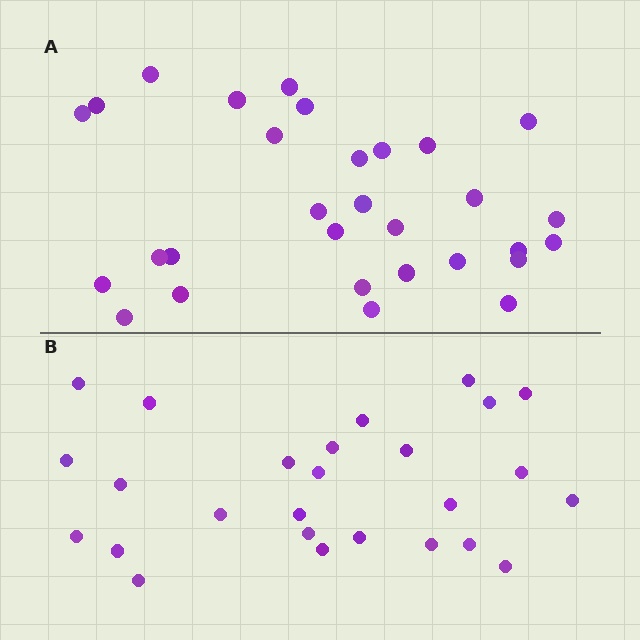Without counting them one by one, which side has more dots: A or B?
Region A (the top region) has more dots.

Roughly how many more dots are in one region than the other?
Region A has about 4 more dots than region B.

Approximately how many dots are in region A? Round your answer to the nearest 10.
About 30 dots.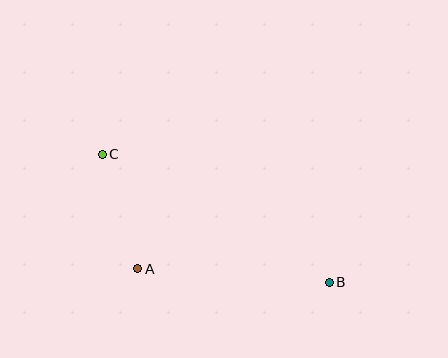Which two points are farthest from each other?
Points B and C are farthest from each other.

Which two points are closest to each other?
Points A and C are closest to each other.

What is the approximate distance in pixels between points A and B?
The distance between A and B is approximately 192 pixels.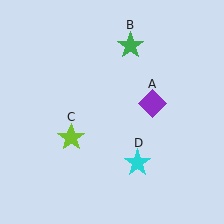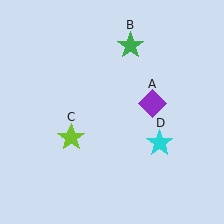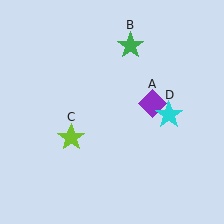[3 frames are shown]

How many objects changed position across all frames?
1 object changed position: cyan star (object D).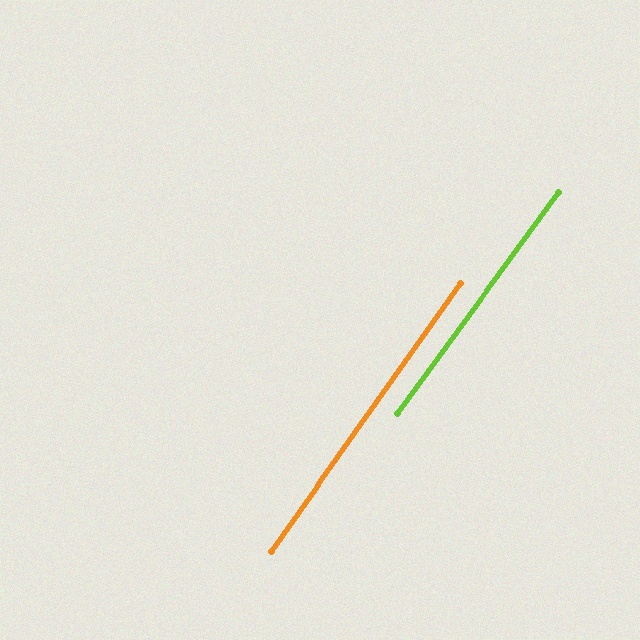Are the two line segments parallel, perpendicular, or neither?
Parallel — their directions differ by only 0.8°.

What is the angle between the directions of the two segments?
Approximately 1 degree.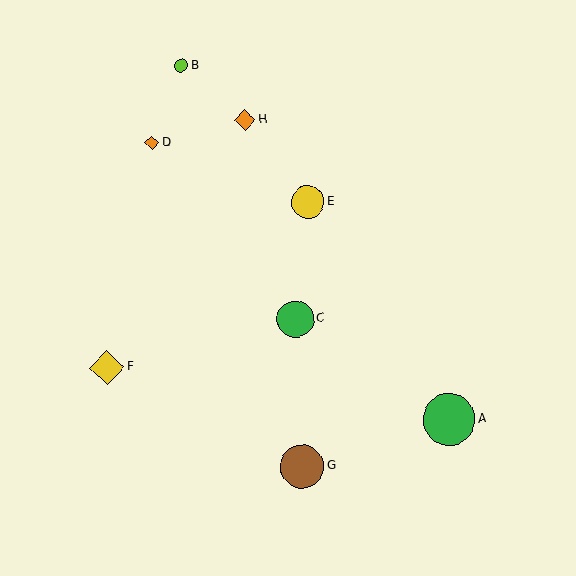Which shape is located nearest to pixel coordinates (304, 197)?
The yellow circle (labeled E) at (308, 202) is nearest to that location.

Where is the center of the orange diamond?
The center of the orange diamond is at (245, 120).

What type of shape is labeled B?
Shape B is a lime circle.